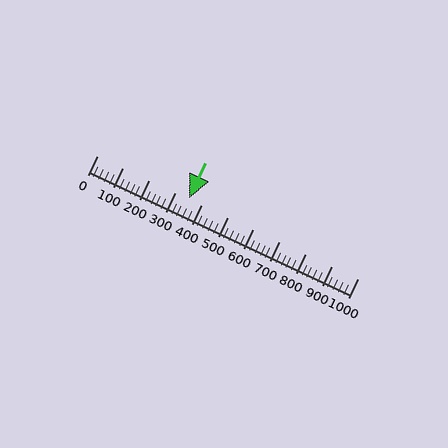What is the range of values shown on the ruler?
The ruler shows values from 0 to 1000.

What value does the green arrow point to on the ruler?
The green arrow points to approximately 354.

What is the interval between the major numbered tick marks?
The major tick marks are spaced 100 units apart.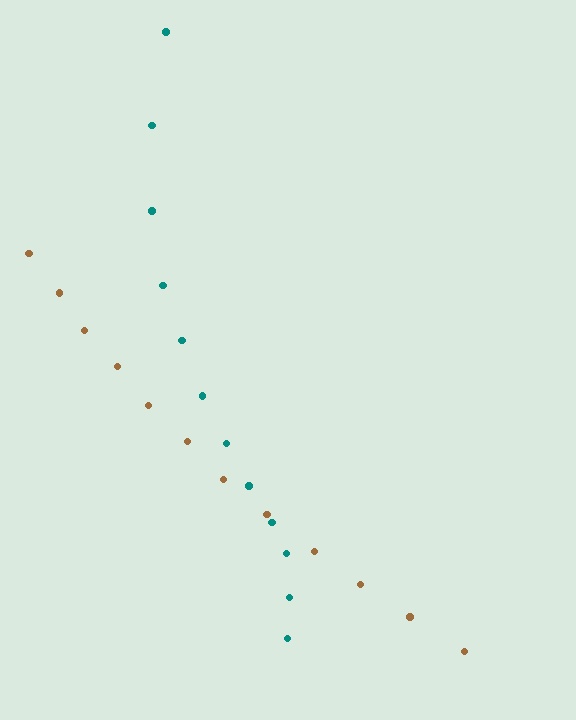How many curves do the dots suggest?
There are 2 distinct paths.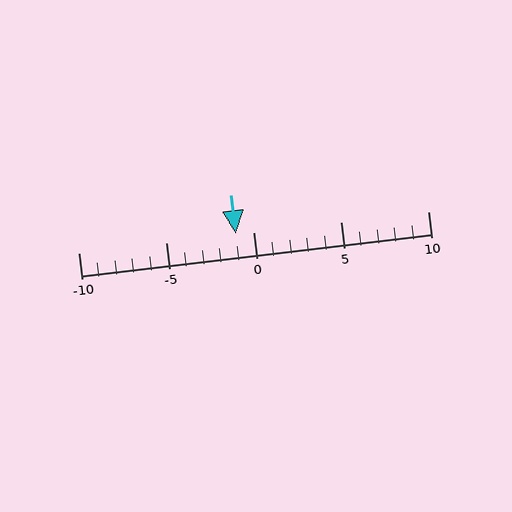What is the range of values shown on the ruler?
The ruler shows values from -10 to 10.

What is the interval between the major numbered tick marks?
The major tick marks are spaced 5 units apart.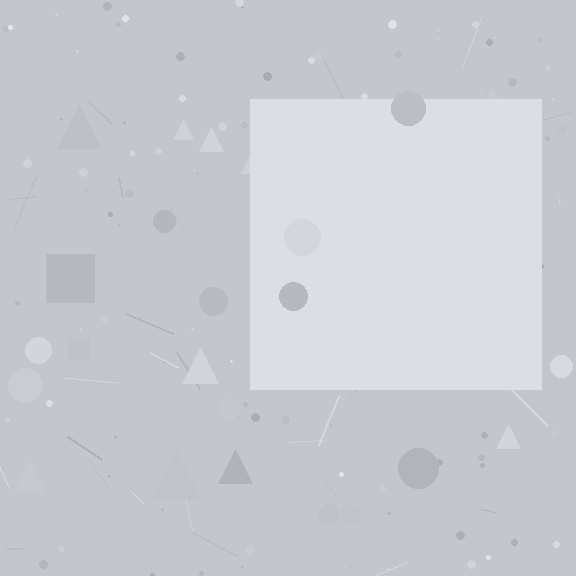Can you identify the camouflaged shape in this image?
The camouflaged shape is a square.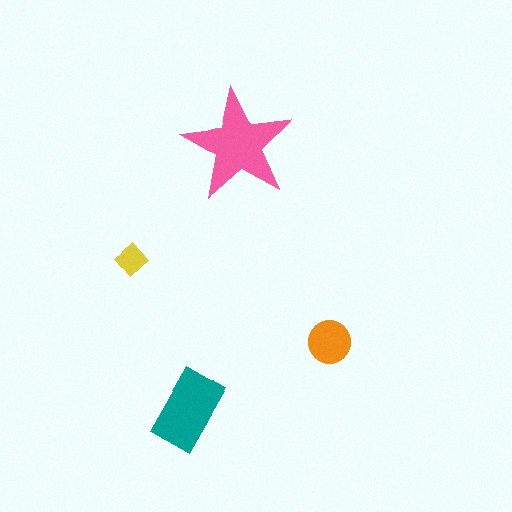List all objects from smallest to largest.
The yellow diamond, the orange circle, the teal rectangle, the pink star.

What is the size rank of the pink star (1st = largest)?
1st.